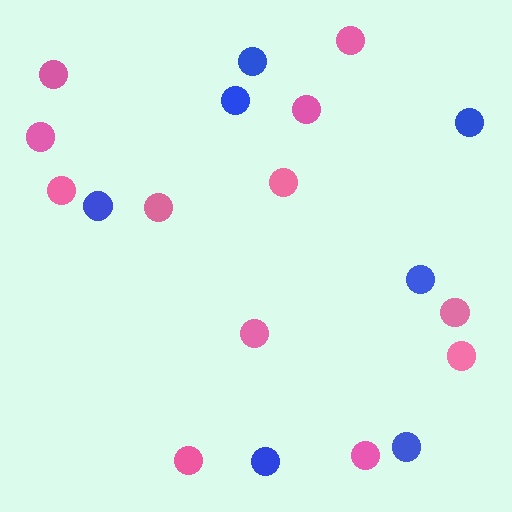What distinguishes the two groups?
There are 2 groups: one group of blue circles (7) and one group of pink circles (12).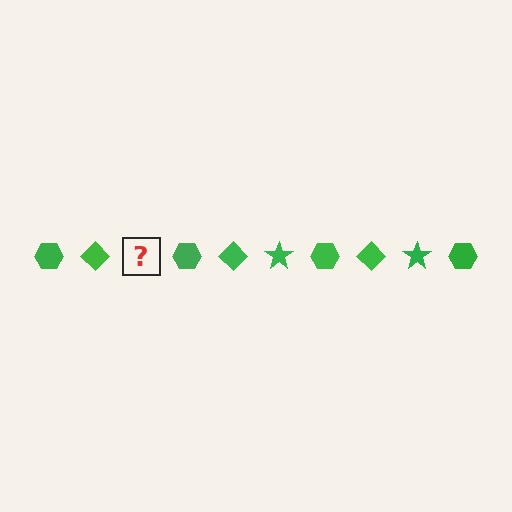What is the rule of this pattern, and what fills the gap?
The rule is that the pattern cycles through hexagon, diamond, star shapes in green. The gap should be filled with a green star.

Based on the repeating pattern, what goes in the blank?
The blank should be a green star.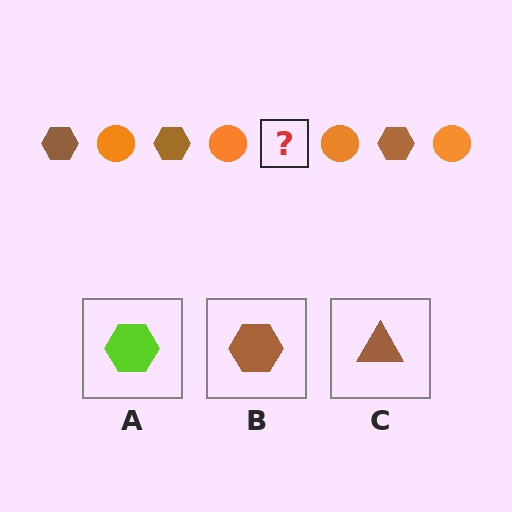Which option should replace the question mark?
Option B.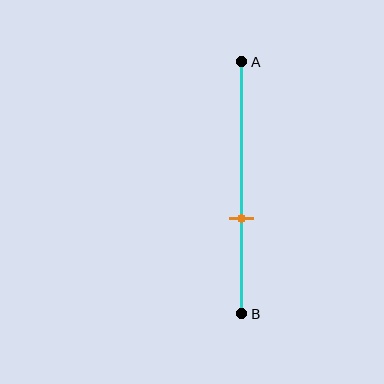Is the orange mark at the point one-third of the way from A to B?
No, the mark is at about 60% from A, not at the 33% one-third point.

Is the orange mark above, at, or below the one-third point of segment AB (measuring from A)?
The orange mark is below the one-third point of segment AB.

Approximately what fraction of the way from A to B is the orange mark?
The orange mark is approximately 60% of the way from A to B.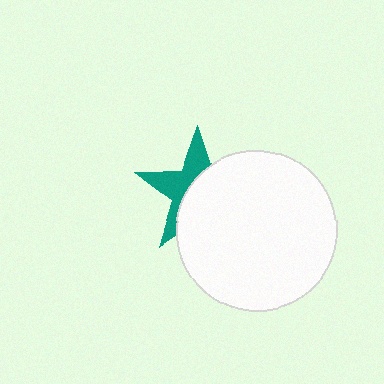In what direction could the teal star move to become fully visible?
The teal star could move toward the upper-left. That would shift it out from behind the white circle entirely.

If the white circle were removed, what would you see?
You would see the complete teal star.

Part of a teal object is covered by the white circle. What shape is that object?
It is a star.